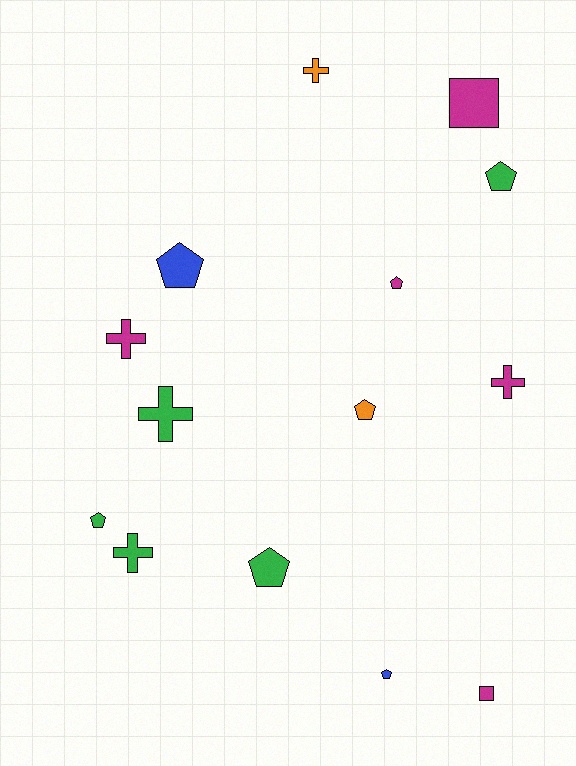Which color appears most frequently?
Green, with 5 objects.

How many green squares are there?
There are no green squares.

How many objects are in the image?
There are 14 objects.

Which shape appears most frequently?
Pentagon, with 7 objects.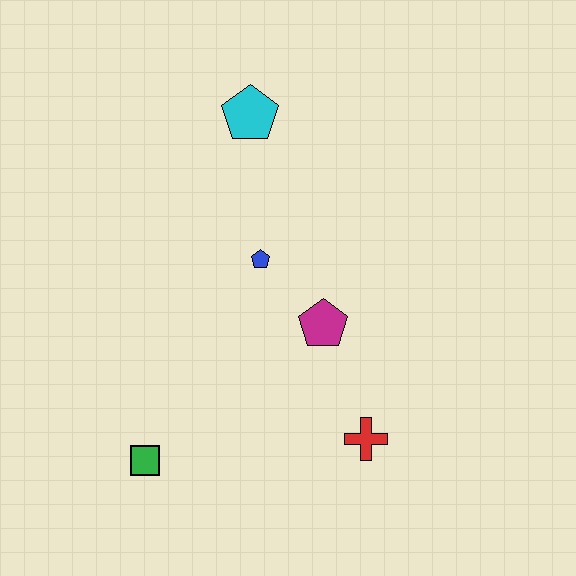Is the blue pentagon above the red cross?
Yes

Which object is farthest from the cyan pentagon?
The green square is farthest from the cyan pentagon.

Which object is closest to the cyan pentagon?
The blue pentagon is closest to the cyan pentagon.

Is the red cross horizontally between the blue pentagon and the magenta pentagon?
No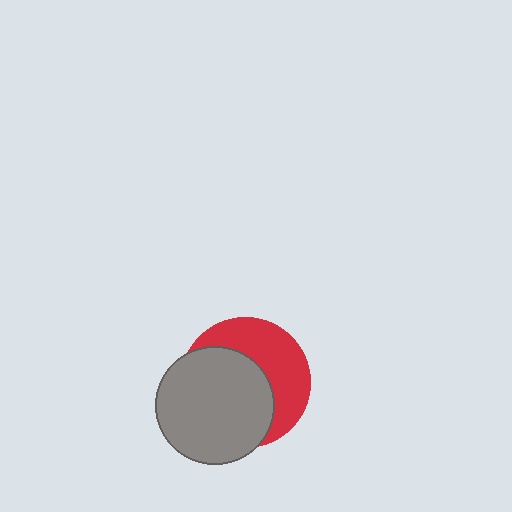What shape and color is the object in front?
The object in front is a gray circle.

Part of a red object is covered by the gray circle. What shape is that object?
It is a circle.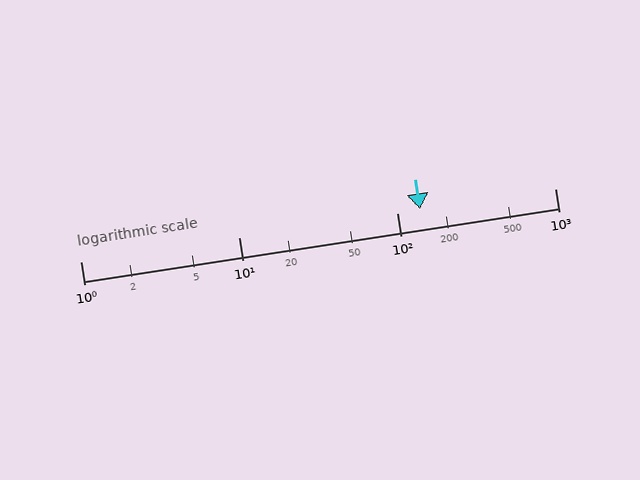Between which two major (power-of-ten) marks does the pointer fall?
The pointer is between 100 and 1000.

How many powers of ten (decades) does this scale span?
The scale spans 3 decades, from 1 to 1000.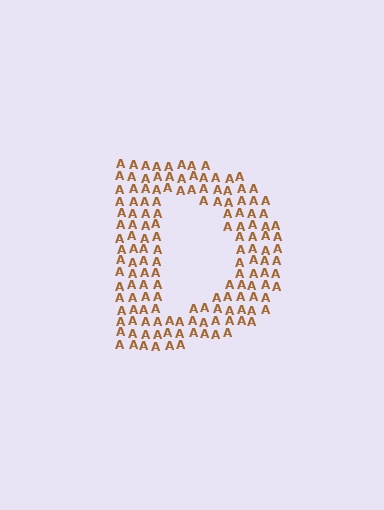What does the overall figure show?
The overall figure shows the letter D.